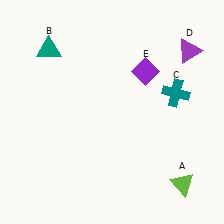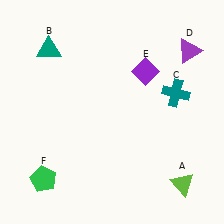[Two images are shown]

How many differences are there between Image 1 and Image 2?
There is 1 difference between the two images.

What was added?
A green pentagon (F) was added in Image 2.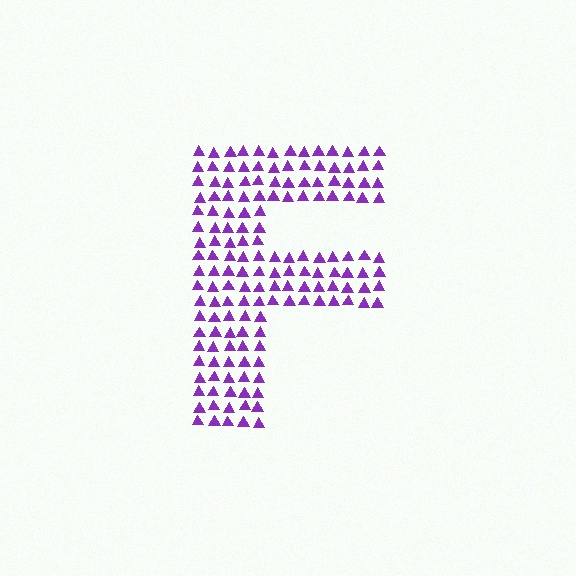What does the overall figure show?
The overall figure shows the letter F.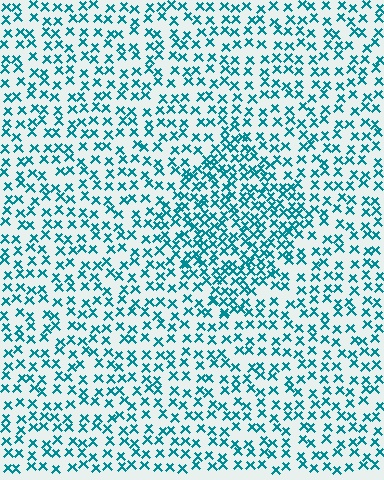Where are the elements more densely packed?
The elements are more densely packed inside the diamond boundary.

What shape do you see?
I see a diamond.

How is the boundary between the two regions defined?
The boundary is defined by a change in element density (approximately 1.8x ratio). All elements are the same color, size, and shape.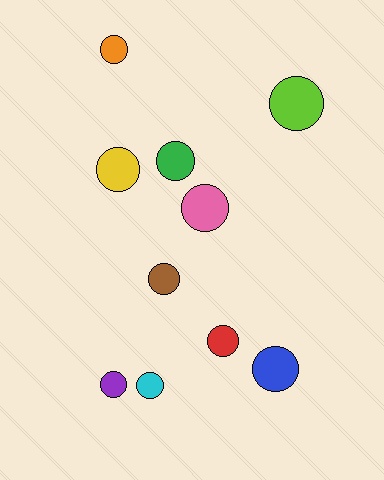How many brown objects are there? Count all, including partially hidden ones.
There is 1 brown object.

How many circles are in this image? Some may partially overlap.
There are 10 circles.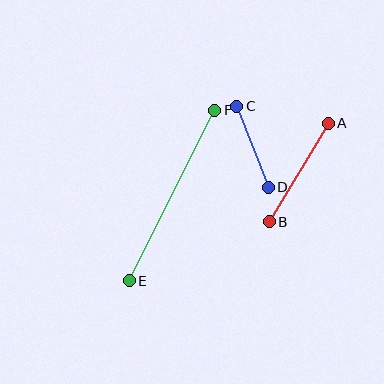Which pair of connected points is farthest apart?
Points E and F are farthest apart.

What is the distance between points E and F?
The distance is approximately 191 pixels.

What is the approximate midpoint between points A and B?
The midpoint is at approximately (299, 172) pixels.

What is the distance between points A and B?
The distance is approximately 115 pixels.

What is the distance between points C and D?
The distance is approximately 87 pixels.